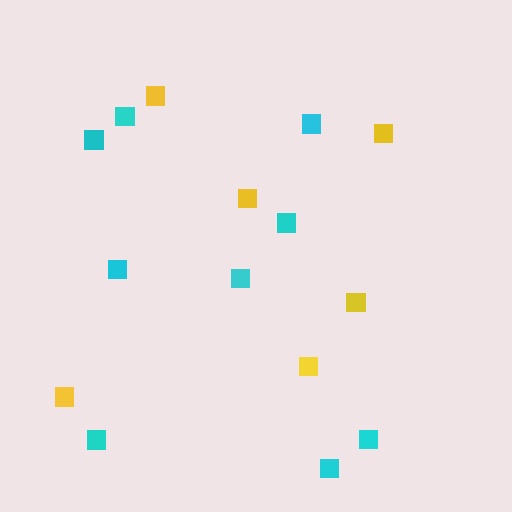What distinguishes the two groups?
There are 2 groups: one group of cyan squares (9) and one group of yellow squares (6).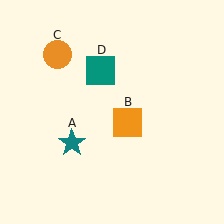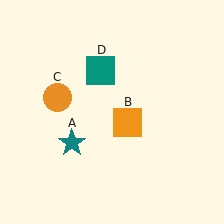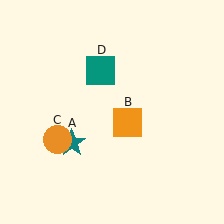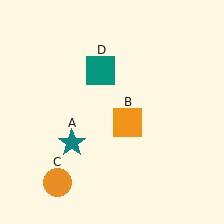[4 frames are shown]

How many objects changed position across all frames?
1 object changed position: orange circle (object C).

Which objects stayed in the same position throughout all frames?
Teal star (object A) and orange square (object B) and teal square (object D) remained stationary.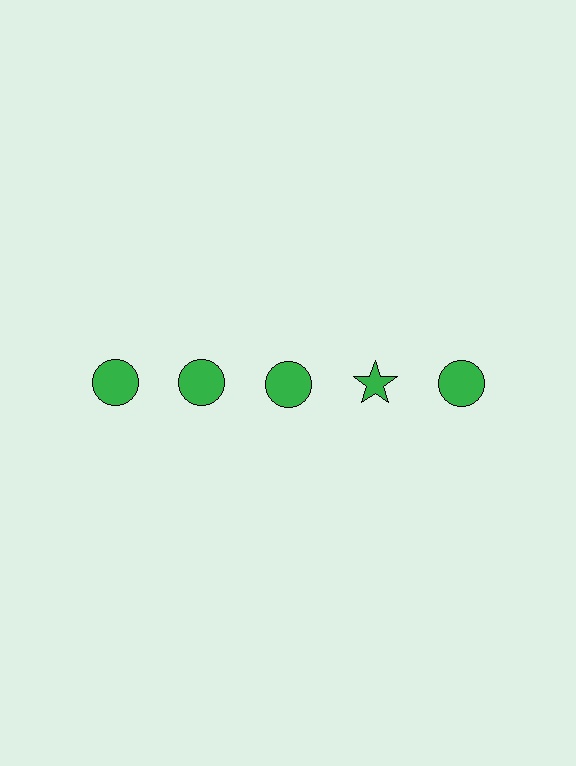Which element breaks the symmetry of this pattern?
The green star in the top row, second from right column breaks the symmetry. All other shapes are green circles.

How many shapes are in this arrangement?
There are 5 shapes arranged in a grid pattern.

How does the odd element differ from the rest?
It has a different shape: star instead of circle.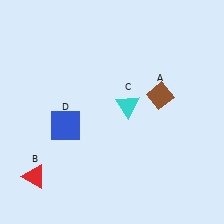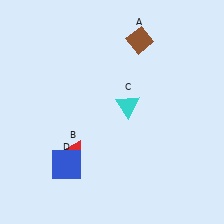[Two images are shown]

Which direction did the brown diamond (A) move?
The brown diamond (A) moved up.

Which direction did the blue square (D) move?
The blue square (D) moved down.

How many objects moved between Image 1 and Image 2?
3 objects moved between the two images.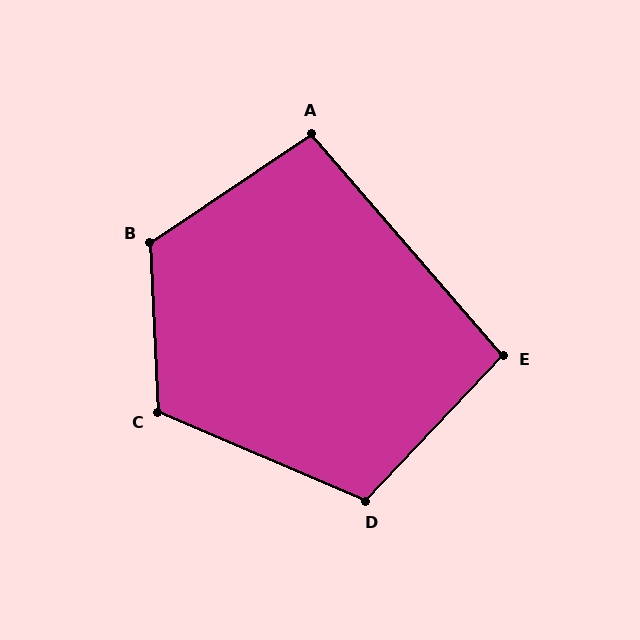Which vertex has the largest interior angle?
B, at approximately 122 degrees.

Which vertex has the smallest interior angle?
E, at approximately 96 degrees.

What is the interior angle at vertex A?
Approximately 97 degrees (obtuse).